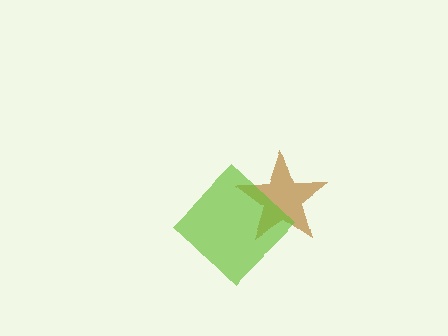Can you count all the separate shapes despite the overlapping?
Yes, there are 2 separate shapes.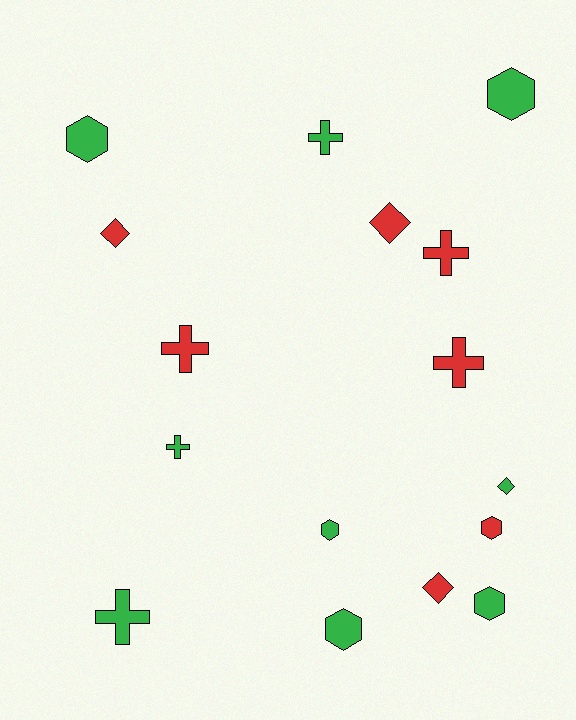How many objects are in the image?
There are 16 objects.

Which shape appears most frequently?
Hexagon, with 6 objects.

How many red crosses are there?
There are 3 red crosses.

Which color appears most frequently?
Green, with 9 objects.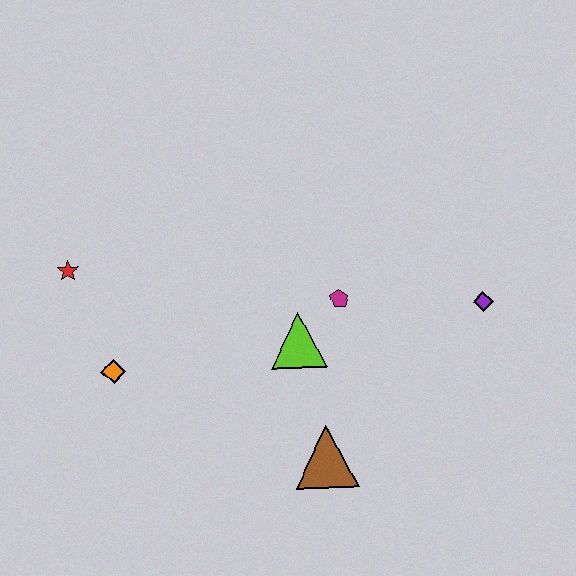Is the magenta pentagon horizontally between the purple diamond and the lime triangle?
Yes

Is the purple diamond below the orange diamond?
No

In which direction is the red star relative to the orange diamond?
The red star is above the orange diamond.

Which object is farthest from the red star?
The purple diamond is farthest from the red star.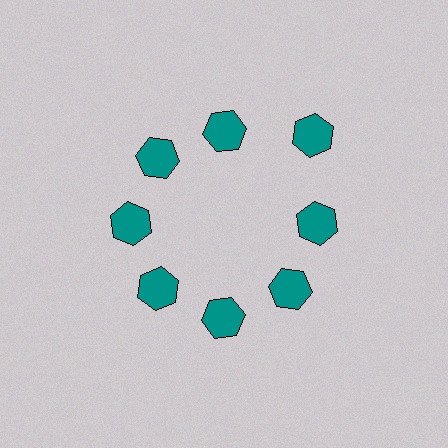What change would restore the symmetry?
The symmetry would be restored by moving it inward, back onto the ring so that all 8 hexagons sit at equal angles and equal distance from the center.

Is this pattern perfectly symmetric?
No. The 8 teal hexagons are arranged in a ring, but one element near the 2 o'clock position is pushed outward from the center, breaking the 8-fold rotational symmetry.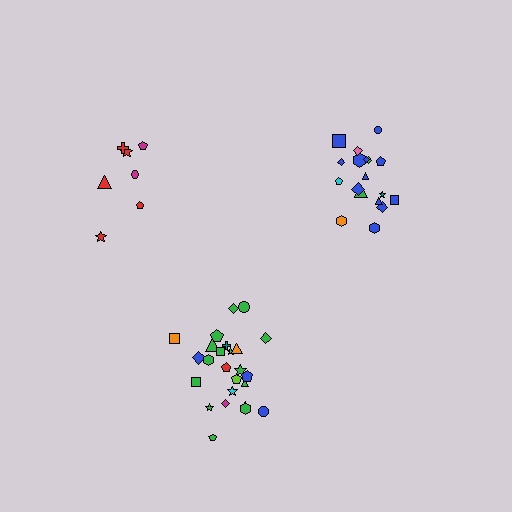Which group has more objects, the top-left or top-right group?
The top-right group.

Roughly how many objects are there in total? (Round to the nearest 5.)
Roughly 50 objects in total.